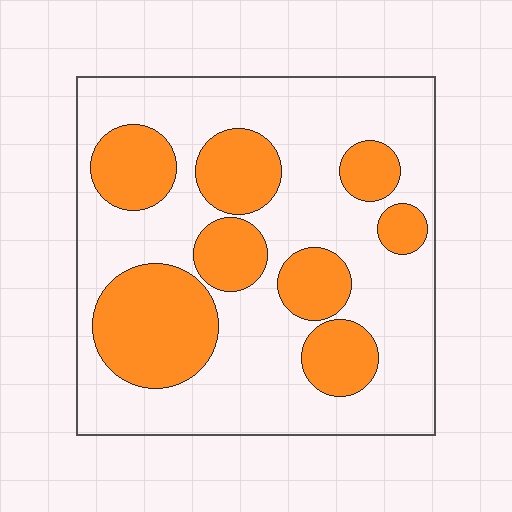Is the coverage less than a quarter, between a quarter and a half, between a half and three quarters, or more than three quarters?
Between a quarter and a half.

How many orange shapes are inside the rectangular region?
8.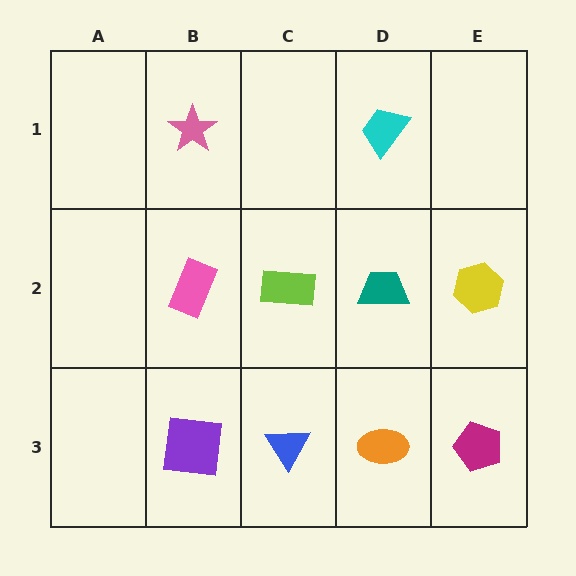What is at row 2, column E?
A yellow hexagon.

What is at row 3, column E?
A magenta pentagon.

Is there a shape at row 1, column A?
No, that cell is empty.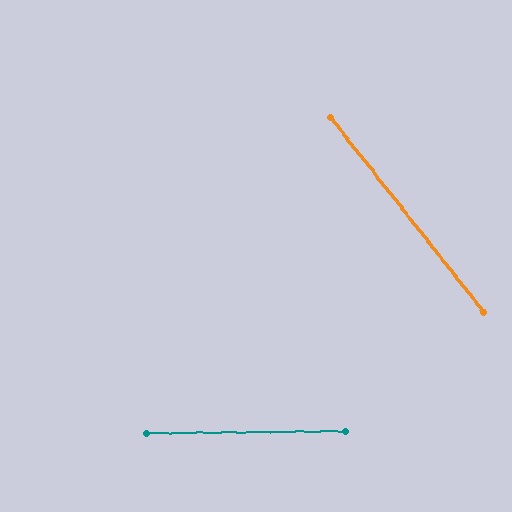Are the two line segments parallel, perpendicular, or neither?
Neither parallel nor perpendicular — they differ by about 52°.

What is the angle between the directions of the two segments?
Approximately 52 degrees.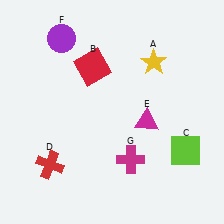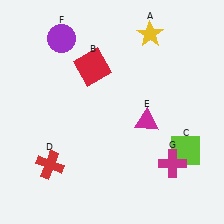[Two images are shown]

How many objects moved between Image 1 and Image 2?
2 objects moved between the two images.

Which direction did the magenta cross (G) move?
The magenta cross (G) moved right.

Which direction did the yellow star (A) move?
The yellow star (A) moved up.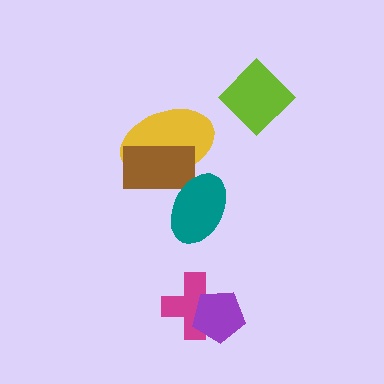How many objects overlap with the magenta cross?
1 object overlaps with the magenta cross.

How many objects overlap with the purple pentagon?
1 object overlaps with the purple pentagon.